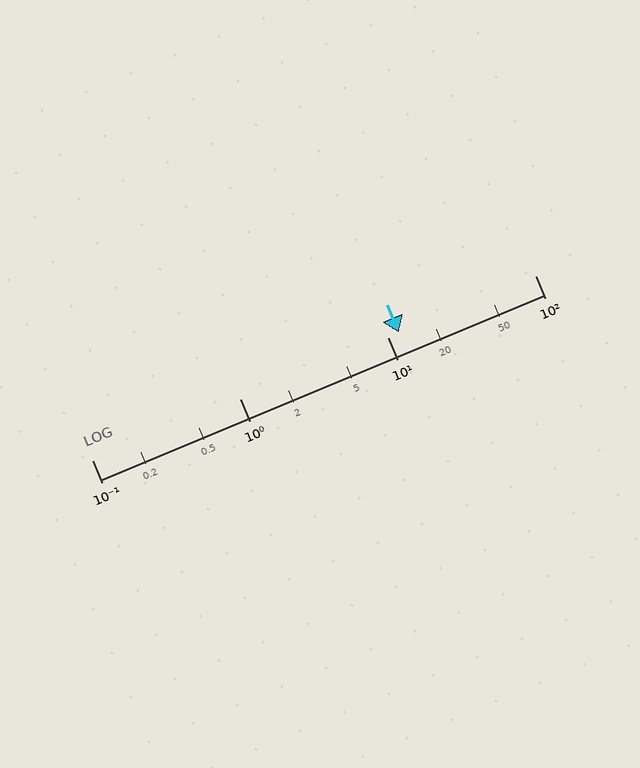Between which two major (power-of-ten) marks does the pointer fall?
The pointer is between 10 and 100.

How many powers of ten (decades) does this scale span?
The scale spans 3 decades, from 0.1 to 100.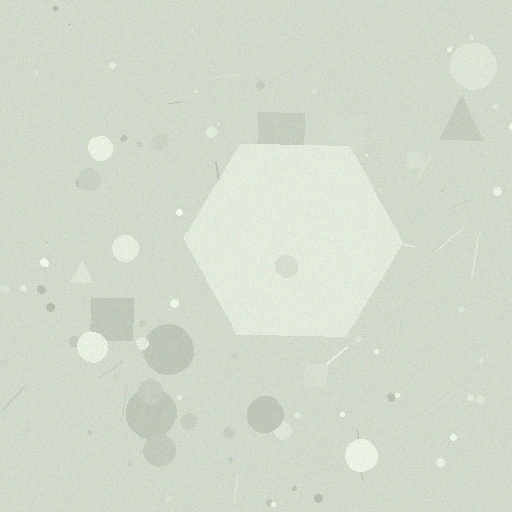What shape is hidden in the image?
A hexagon is hidden in the image.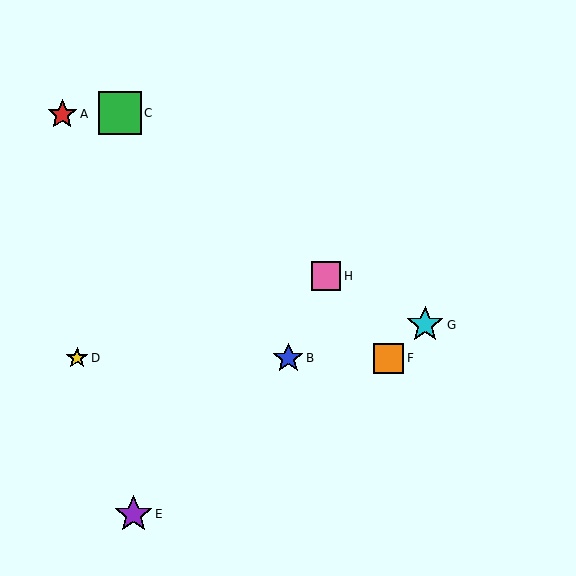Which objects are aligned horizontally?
Objects B, D, F are aligned horizontally.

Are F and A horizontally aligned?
No, F is at y≈358 and A is at y≈114.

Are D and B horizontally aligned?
Yes, both are at y≈358.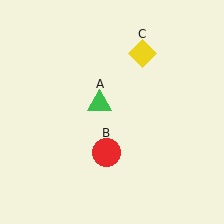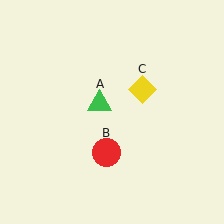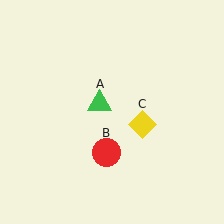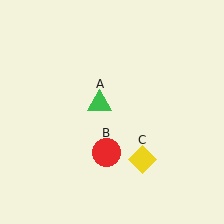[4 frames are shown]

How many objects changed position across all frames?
1 object changed position: yellow diamond (object C).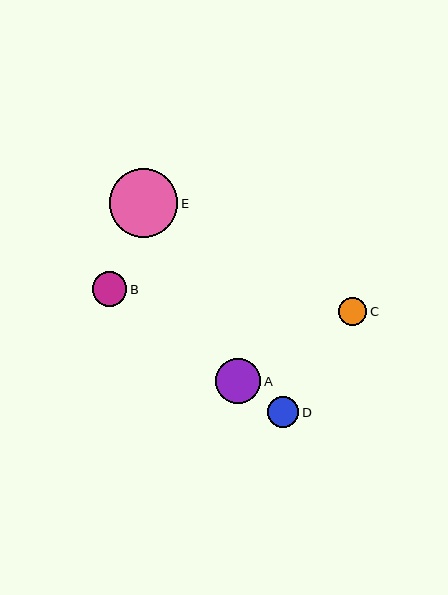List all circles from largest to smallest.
From largest to smallest: E, A, B, D, C.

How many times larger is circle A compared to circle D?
Circle A is approximately 1.5 times the size of circle D.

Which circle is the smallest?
Circle C is the smallest with a size of approximately 28 pixels.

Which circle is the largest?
Circle E is the largest with a size of approximately 68 pixels.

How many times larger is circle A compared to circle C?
Circle A is approximately 1.6 times the size of circle C.